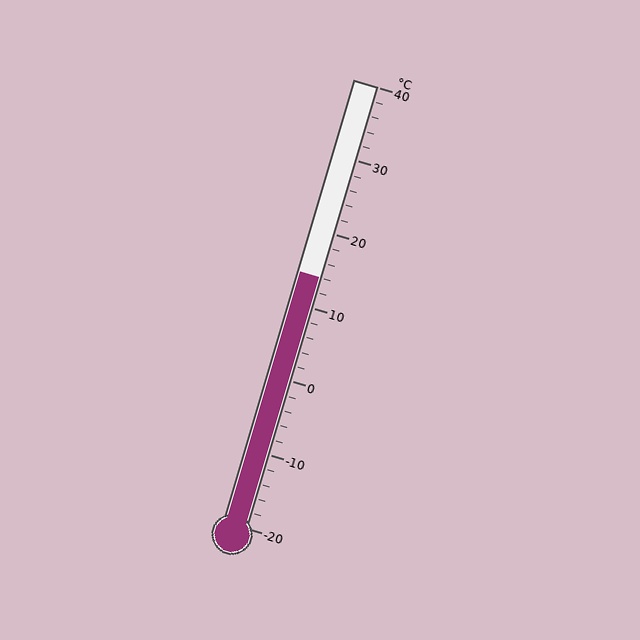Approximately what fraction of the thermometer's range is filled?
The thermometer is filled to approximately 55% of its range.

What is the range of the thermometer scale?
The thermometer scale ranges from -20°C to 40°C.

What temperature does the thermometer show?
The thermometer shows approximately 14°C.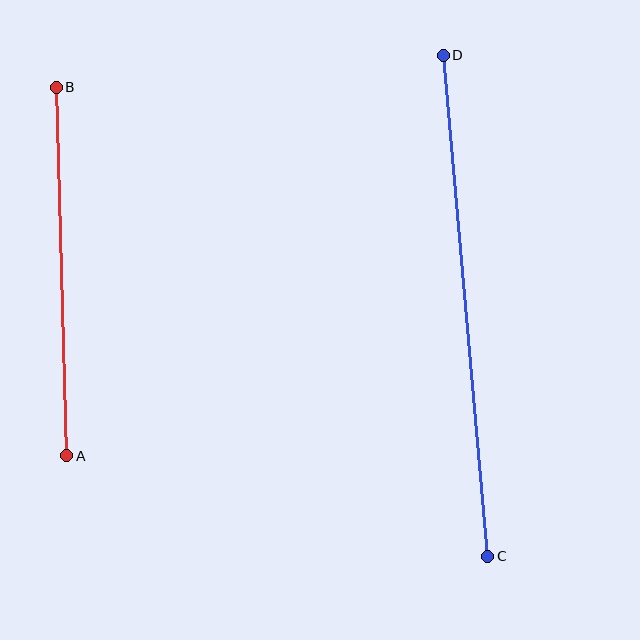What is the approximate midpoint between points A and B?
The midpoint is at approximately (61, 272) pixels.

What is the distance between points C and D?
The distance is approximately 503 pixels.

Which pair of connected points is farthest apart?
Points C and D are farthest apart.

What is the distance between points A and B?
The distance is approximately 369 pixels.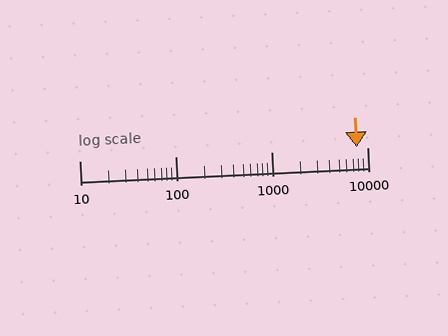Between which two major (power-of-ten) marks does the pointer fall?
The pointer is between 1000 and 10000.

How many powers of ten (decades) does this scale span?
The scale spans 3 decades, from 10 to 10000.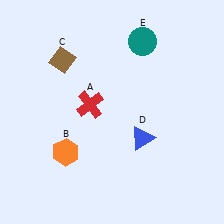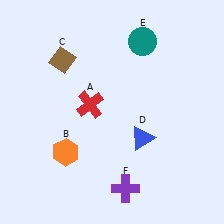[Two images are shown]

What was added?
A purple cross (F) was added in Image 2.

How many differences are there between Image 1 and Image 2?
There is 1 difference between the two images.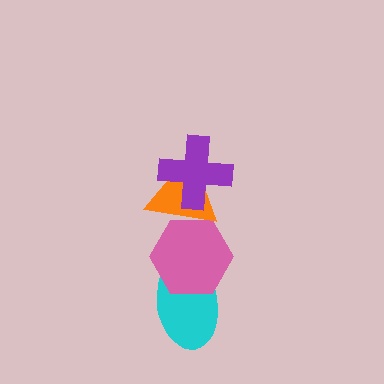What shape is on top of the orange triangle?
The purple cross is on top of the orange triangle.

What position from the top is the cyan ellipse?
The cyan ellipse is 4th from the top.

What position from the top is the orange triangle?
The orange triangle is 2nd from the top.